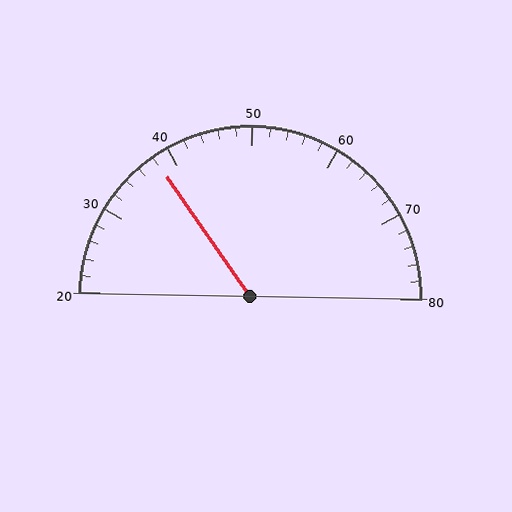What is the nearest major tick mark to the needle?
The nearest major tick mark is 40.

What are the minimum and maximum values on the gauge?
The gauge ranges from 20 to 80.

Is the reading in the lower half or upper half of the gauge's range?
The reading is in the lower half of the range (20 to 80).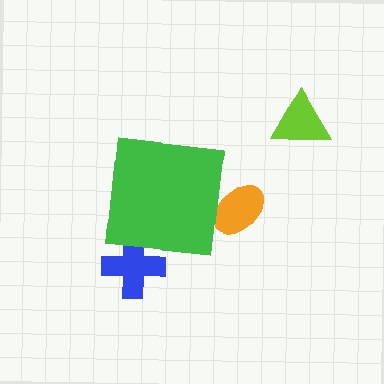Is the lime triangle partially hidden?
No, the lime triangle is fully visible.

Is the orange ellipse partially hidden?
Yes, the orange ellipse is partially hidden behind the green square.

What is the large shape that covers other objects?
A green square.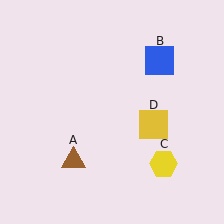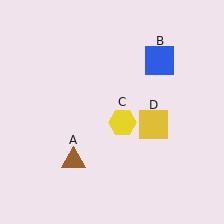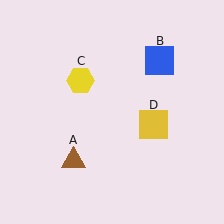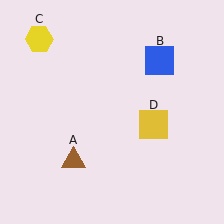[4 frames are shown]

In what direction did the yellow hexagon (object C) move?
The yellow hexagon (object C) moved up and to the left.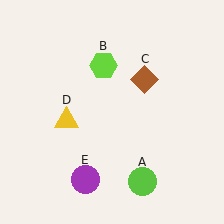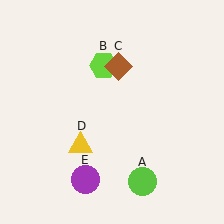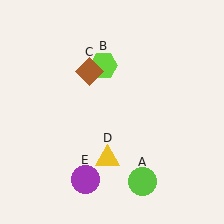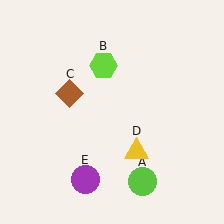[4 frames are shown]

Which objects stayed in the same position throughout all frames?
Lime circle (object A) and lime hexagon (object B) and purple circle (object E) remained stationary.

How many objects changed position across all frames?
2 objects changed position: brown diamond (object C), yellow triangle (object D).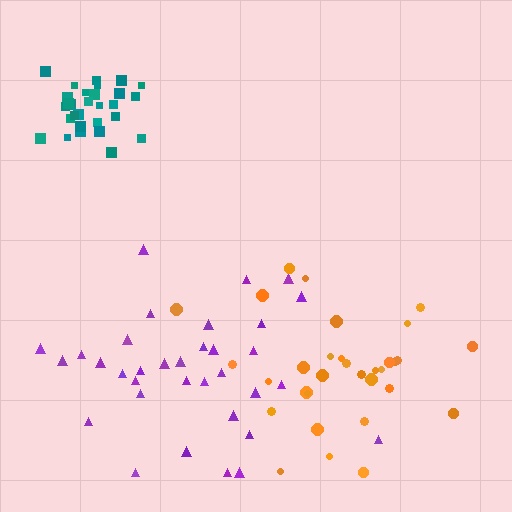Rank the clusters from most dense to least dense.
teal, orange, purple.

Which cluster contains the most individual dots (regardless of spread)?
Purple (34).